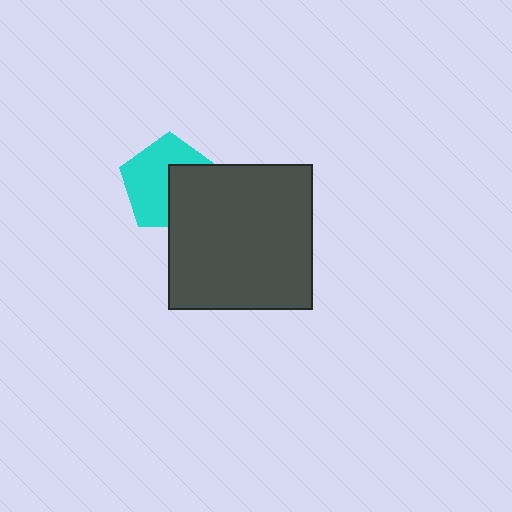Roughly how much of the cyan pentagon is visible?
About half of it is visible (roughly 59%).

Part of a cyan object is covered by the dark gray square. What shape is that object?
It is a pentagon.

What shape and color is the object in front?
The object in front is a dark gray square.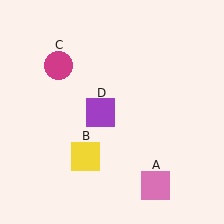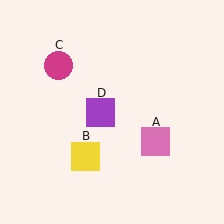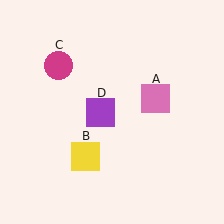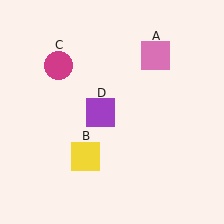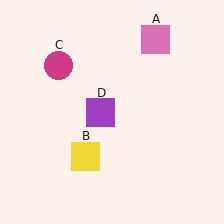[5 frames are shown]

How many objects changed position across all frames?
1 object changed position: pink square (object A).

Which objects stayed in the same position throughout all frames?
Yellow square (object B) and magenta circle (object C) and purple square (object D) remained stationary.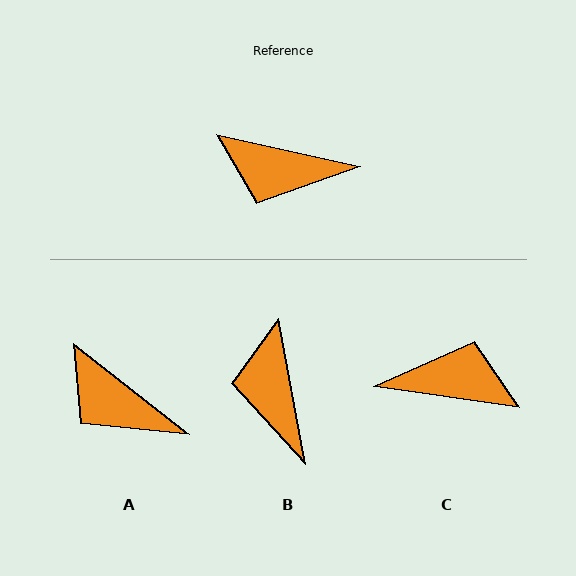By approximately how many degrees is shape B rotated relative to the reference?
Approximately 67 degrees clockwise.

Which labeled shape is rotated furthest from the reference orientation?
C, about 176 degrees away.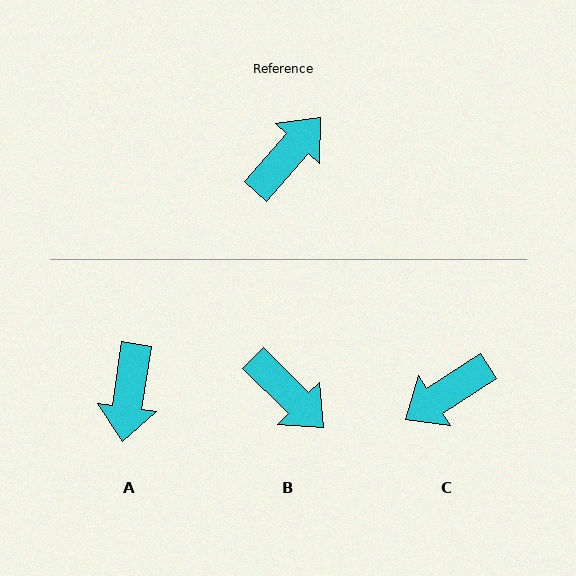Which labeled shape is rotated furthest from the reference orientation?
C, about 165 degrees away.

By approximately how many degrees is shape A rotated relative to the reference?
Approximately 146 degrees clockwise.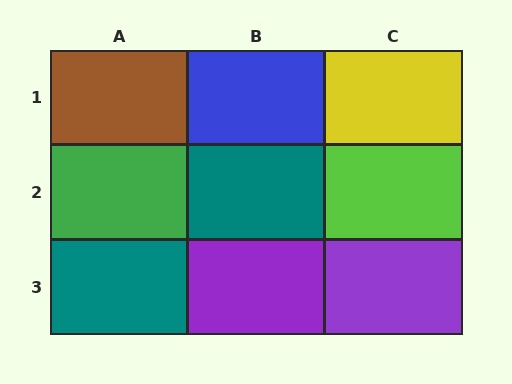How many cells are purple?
2 cells are purple.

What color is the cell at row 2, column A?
Green.